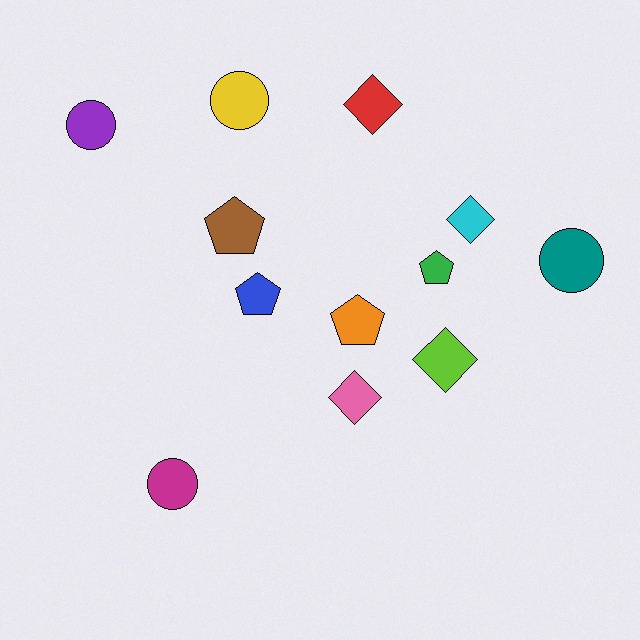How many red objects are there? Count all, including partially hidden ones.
There is 1 red object.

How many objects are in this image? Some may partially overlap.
There are 12 objects.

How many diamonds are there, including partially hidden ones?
There are 4 diamonds.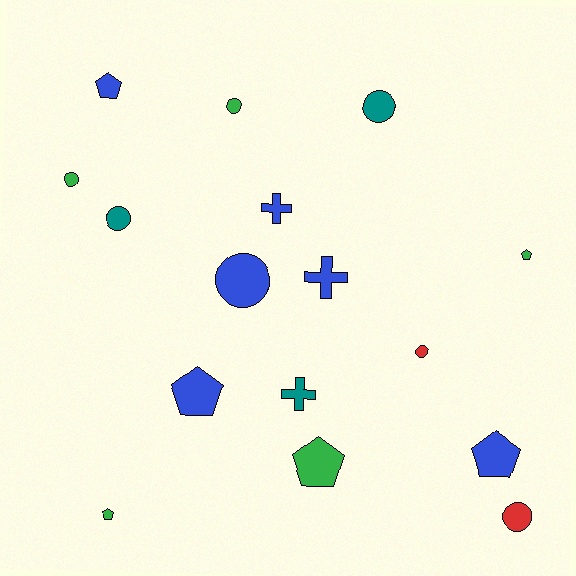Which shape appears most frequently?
Circle, with 7 objects.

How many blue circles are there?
There is 1 blue circle.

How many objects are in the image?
There are 16 objects.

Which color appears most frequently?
Blue, with 6 objects.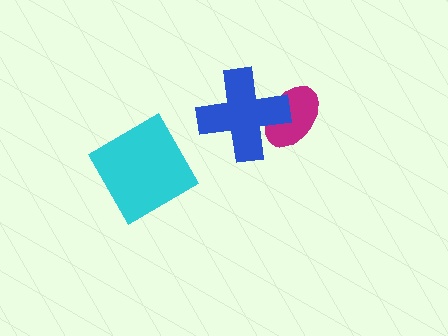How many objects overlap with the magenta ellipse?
1 object overlaps with the magenta ellipse.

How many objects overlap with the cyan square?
0 objects overlap with the cyan square.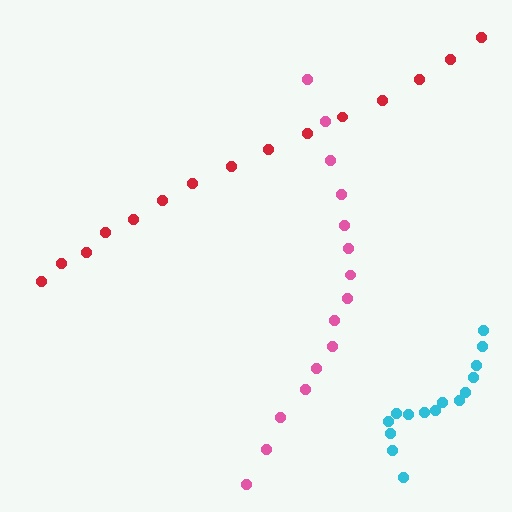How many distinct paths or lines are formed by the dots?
There are 3 distinct paths.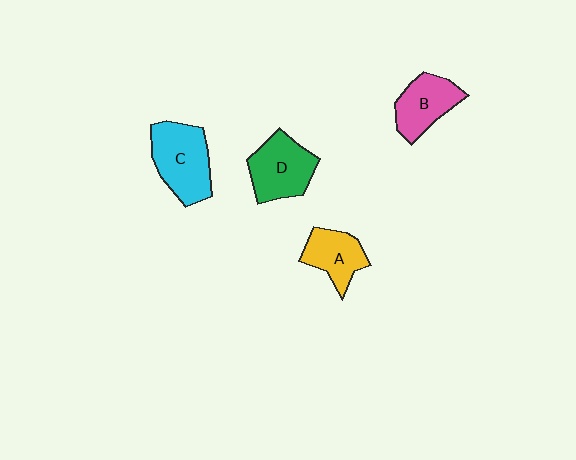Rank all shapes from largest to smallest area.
From largest to smallest: C (cyan), D (green), B (pink), A (yellow).